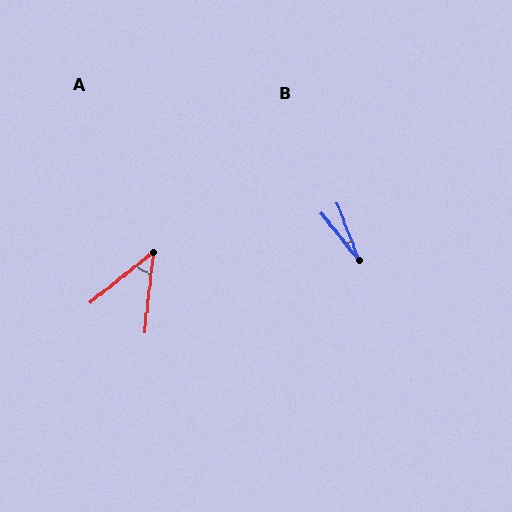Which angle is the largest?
A, at approximately 45 degrees.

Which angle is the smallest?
B, at approximately 18 degrees.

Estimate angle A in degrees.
Approximately 45 degrees.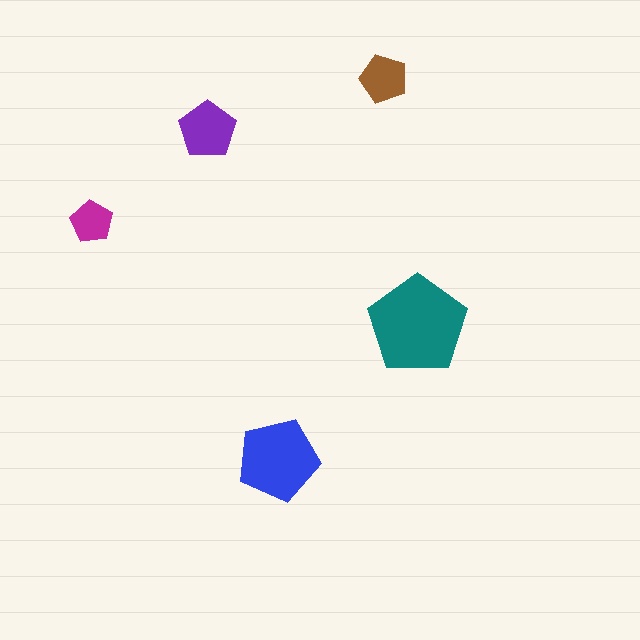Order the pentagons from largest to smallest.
the teal one, the blue one, the purple one, the brown one, the magenta one.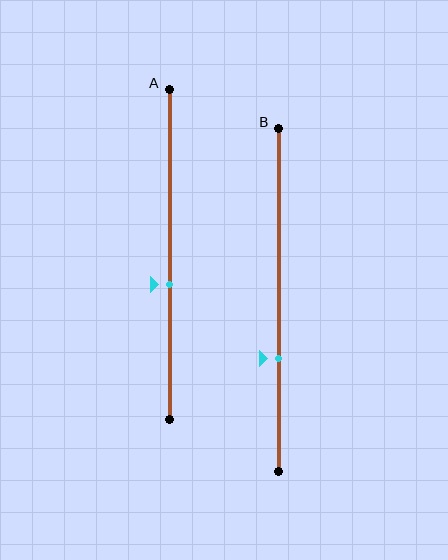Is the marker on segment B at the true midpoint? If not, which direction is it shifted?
No, the marker on segment B is shifted downward by about 17% of the segment length.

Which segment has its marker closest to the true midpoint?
Segment A has its marker closest to the true midpoint.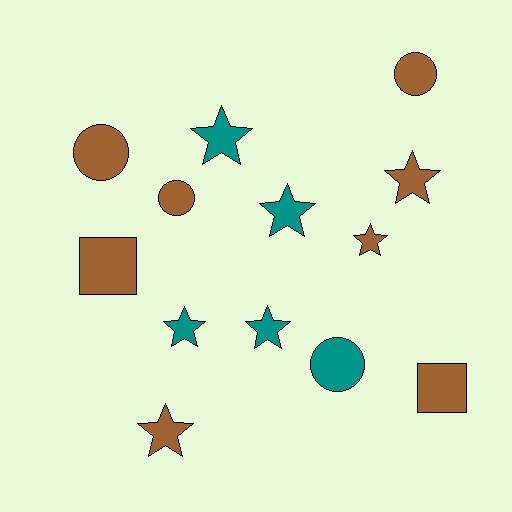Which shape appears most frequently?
Star, with 7 objects.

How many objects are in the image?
There are 13 objects.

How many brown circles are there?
There are 3 brown circles.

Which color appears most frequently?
Brown, with 8 objects.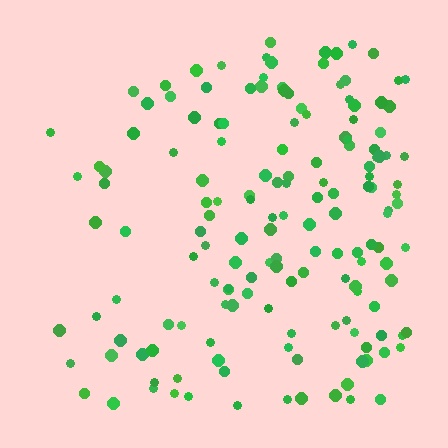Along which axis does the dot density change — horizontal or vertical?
Horizontal.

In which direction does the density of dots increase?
From left to right, with the right side densest.